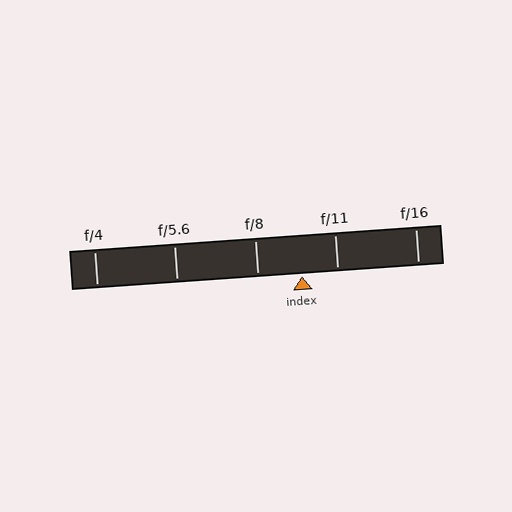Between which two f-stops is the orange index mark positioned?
The index mark is between f/8 and f/11.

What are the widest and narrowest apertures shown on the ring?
The widest aperture shown is f/4 and the narrowest is f/16.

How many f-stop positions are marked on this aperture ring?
There are 5 f-stop positions marked.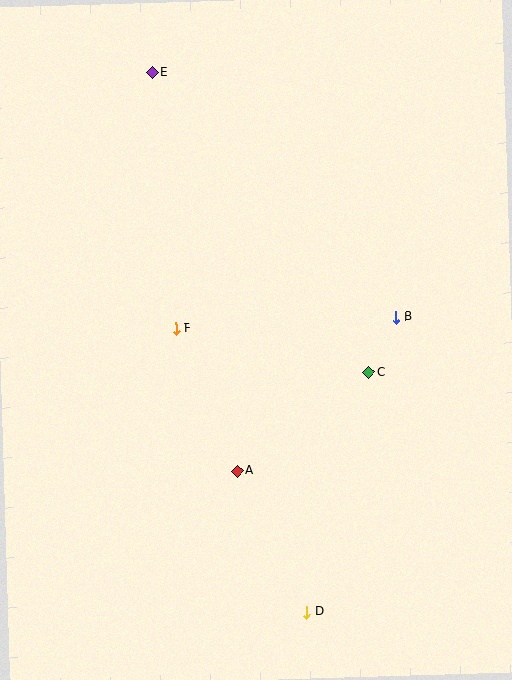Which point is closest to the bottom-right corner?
Point D is closest to the bottom-right corner.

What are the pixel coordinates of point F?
Point F is at (176, 328).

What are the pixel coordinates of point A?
Point A is at (237, 471).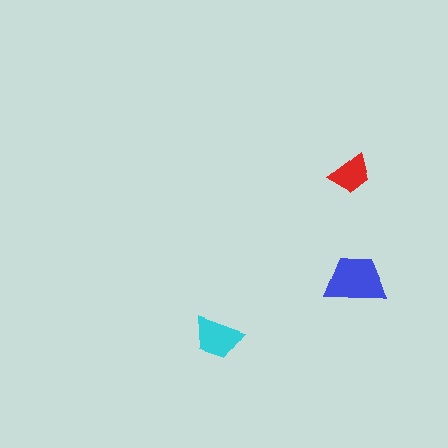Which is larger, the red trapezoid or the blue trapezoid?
The blue one.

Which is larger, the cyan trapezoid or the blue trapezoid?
The blue one.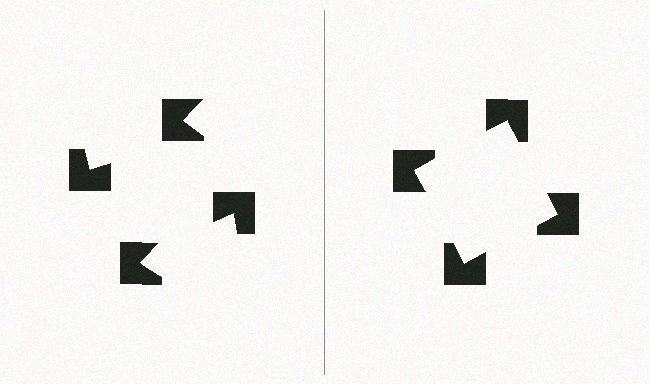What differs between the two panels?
The notched squares are positioned identically on both sides; only the wedge orientations differ. On the right they align to a square; on the left they are misaligned.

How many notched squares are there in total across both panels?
8 — 4 on each side.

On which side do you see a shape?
An illusory square appears on the right side. On the left side the wedge cuts are rotated, so no coherent shape forms.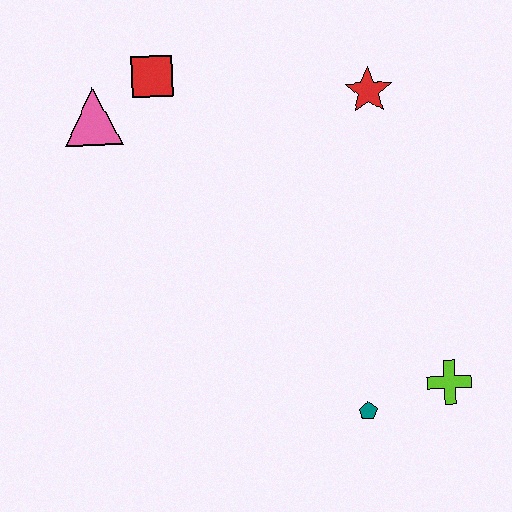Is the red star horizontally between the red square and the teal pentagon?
No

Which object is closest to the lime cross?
The teal pentagon is closest to the lime cross.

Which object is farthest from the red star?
The teal pentagon is farthest from the red star.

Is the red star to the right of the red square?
Yes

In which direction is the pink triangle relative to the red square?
The pink triangle is to the left of the red square.